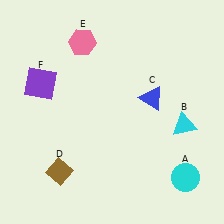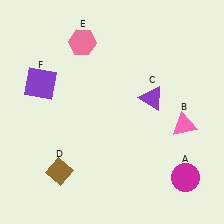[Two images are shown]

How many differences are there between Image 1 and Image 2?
There are 3 differences between the two images.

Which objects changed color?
A changed from cyan to magenta. B changed from cyan to pink. C changed from blue to purple.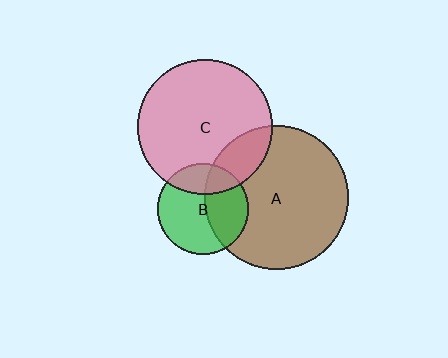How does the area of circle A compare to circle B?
Approximately 2.5 times.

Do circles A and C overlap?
Yes.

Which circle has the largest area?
Circle A (brown).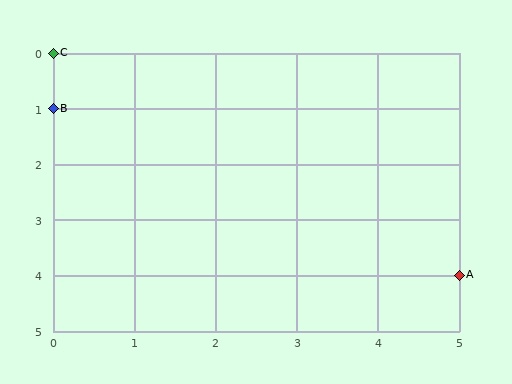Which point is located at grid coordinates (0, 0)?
Point C is at (0, 0).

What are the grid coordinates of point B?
Point B is at grid coordinates (0, 1).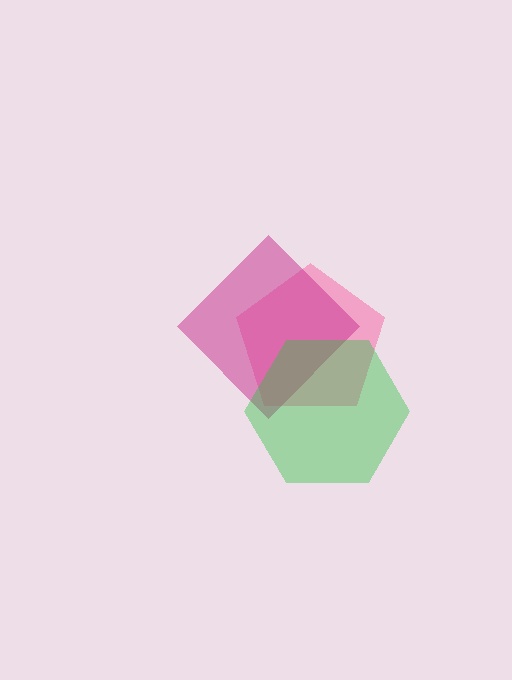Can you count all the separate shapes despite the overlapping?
Yes, there are 3 separate shapes.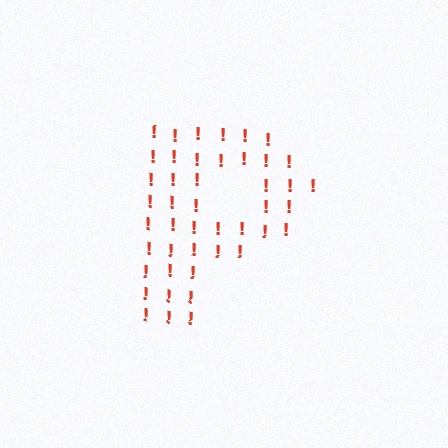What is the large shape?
The large shape is the letter P.